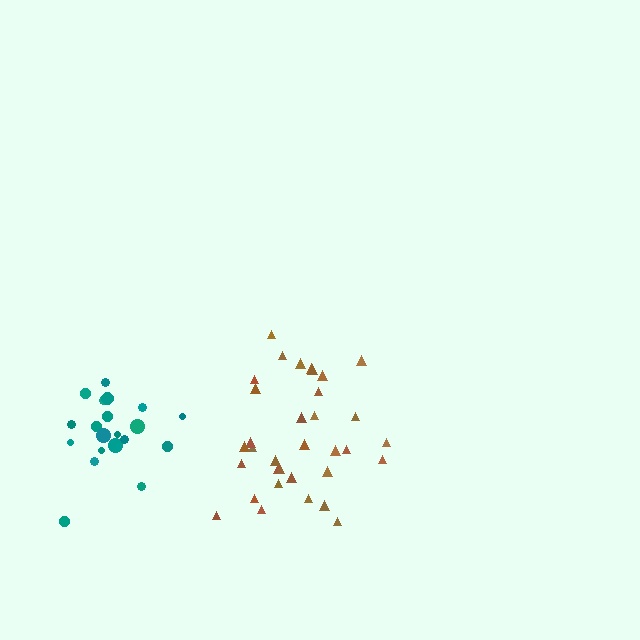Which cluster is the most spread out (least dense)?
Brown.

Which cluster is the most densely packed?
Teal.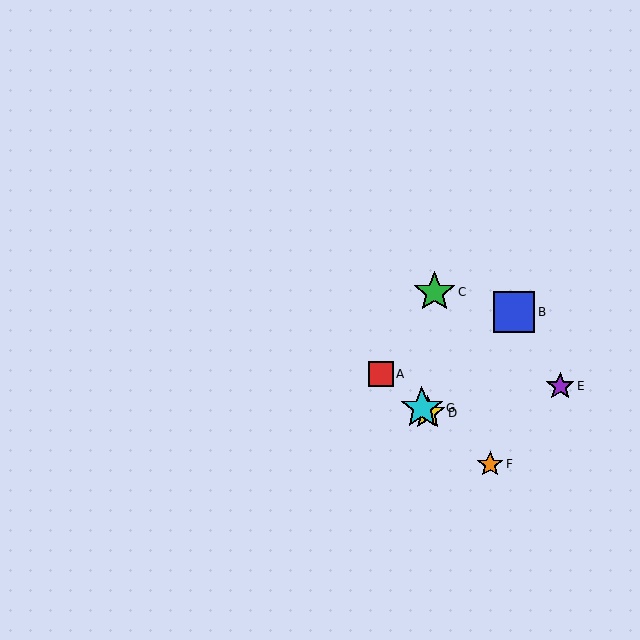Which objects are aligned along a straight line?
Objects A, D, F, G are aligned along a straight line.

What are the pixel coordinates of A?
Object A is at (381, 374).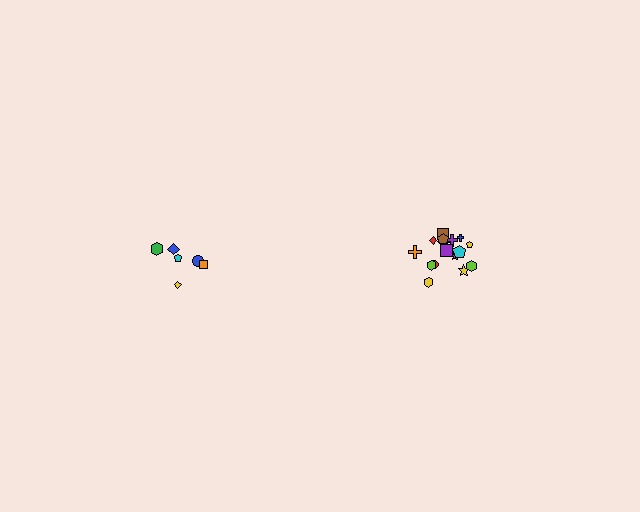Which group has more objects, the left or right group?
The right group.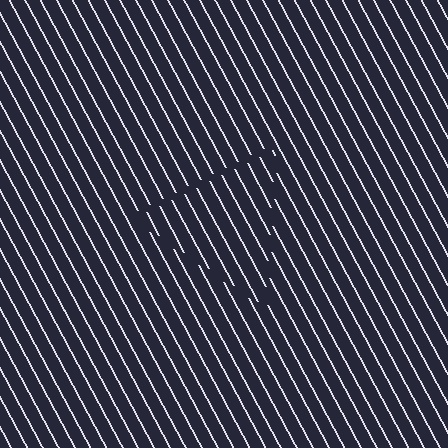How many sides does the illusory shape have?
3 sides — the line-ends trace a triangle.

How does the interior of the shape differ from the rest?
The interior of the shape contains the same grating, shifted by half a period — the contour is defined by the phase discontinuity where line-ends from the inner and outer gratings abut.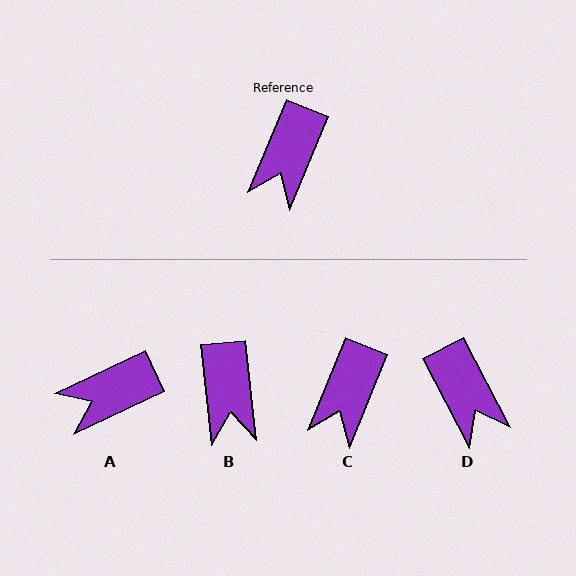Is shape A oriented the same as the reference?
No, it is off by about 43 degrees.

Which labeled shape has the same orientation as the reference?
C.